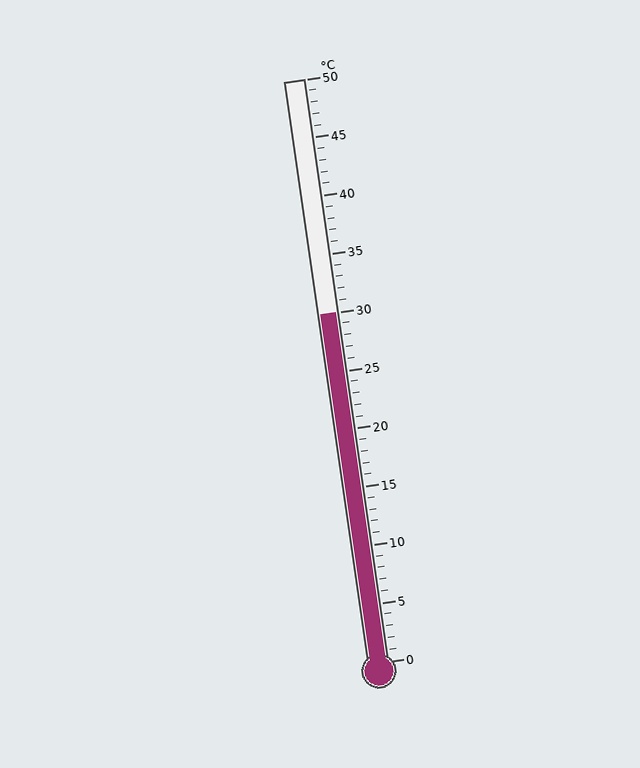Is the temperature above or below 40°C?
The temperature is below 40°C.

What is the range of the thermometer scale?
The thermometer scale ranges from 0°C to 50°C.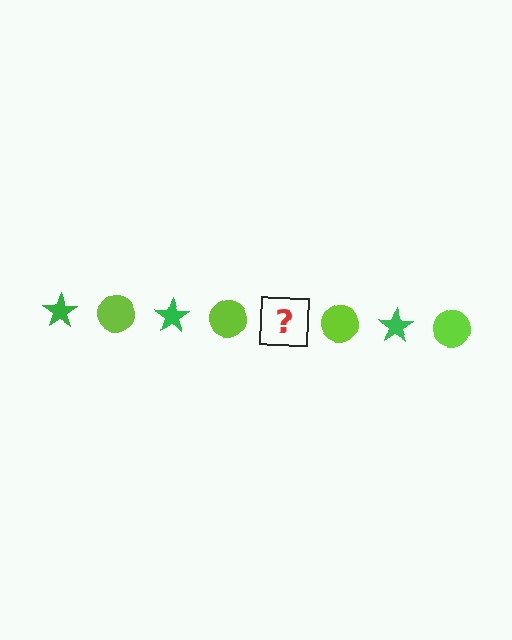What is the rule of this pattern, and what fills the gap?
The rule is that the pattern alternates between green star and lime circle. The gap should be filled with a green star.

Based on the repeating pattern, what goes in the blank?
The blank should be a green star.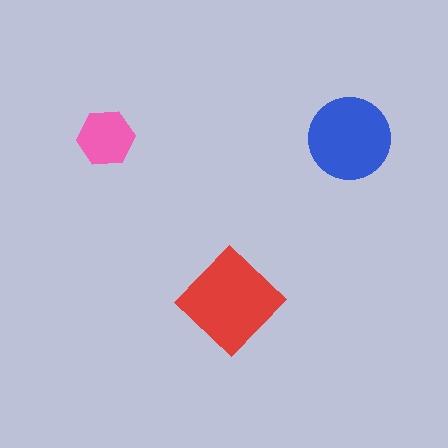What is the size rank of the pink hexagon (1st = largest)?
3rd.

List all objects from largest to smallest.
The red diamond, the blue circle, the pink hexagon.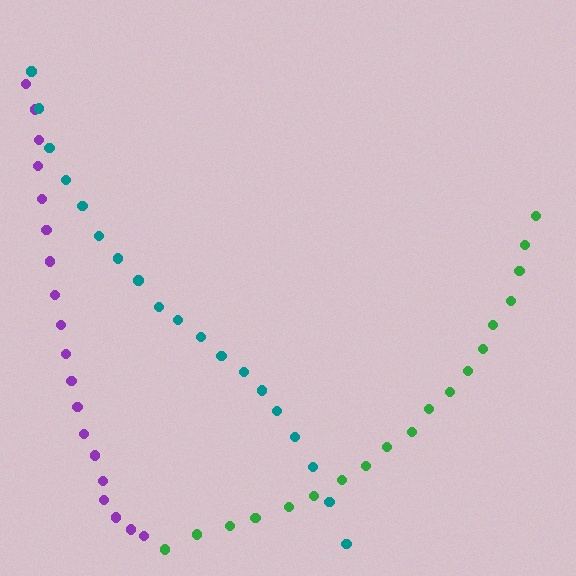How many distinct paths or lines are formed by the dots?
There are 3 distinct paths.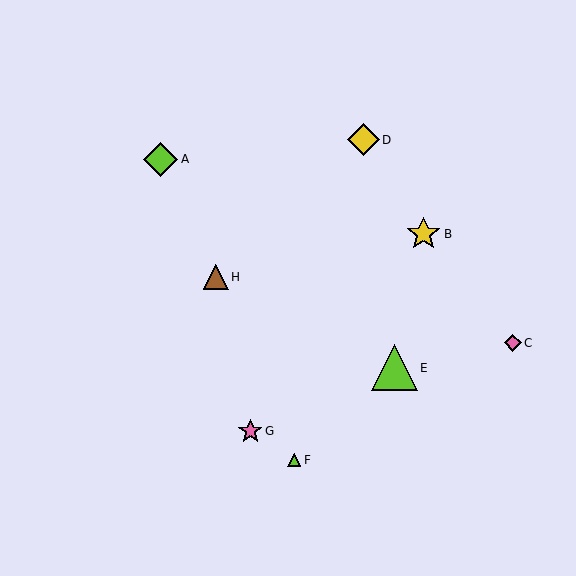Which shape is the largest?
The lime triangle (labeled E) is the largest.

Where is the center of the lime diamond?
The center of the lime diamond is at (161, 159).